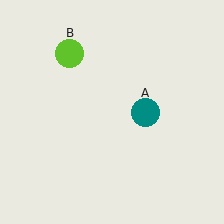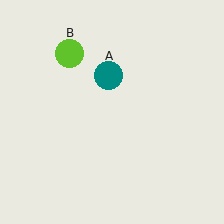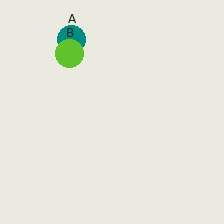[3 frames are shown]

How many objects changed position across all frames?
1 object changed position: teal circle (object A).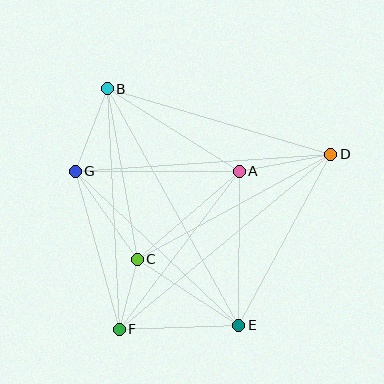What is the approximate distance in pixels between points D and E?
The distance between D and E is approximately 194 pixels.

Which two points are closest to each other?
Points C and F are closest to each other.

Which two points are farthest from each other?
Points D and F are farthest from each other.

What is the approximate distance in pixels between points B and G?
The distance between B and G is approximately 88 pixels.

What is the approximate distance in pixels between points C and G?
The distance between C and G is approximately 107 pixels.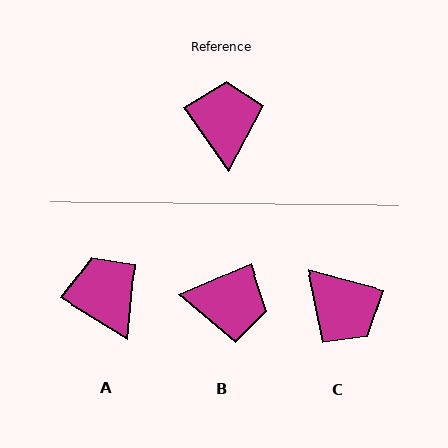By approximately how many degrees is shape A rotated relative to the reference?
Approximately 24 degrees counter-clockwise.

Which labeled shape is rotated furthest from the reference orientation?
C, about 139 degrees away.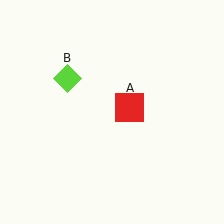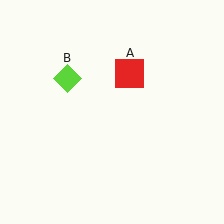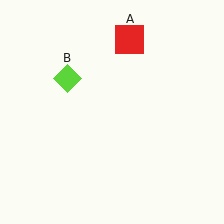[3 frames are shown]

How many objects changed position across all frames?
1 object changed position: red square (object A).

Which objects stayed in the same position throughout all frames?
Lime diamond (object B) remained stationary.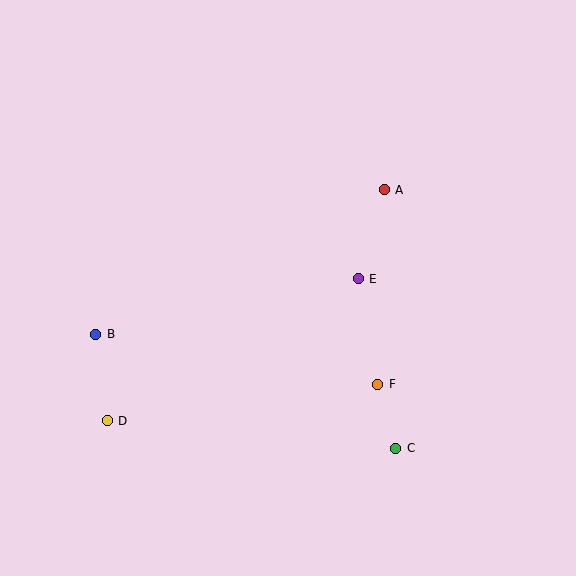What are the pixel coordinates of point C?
Point C is at (396, 448).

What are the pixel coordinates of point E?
Point E is at (358, 279).